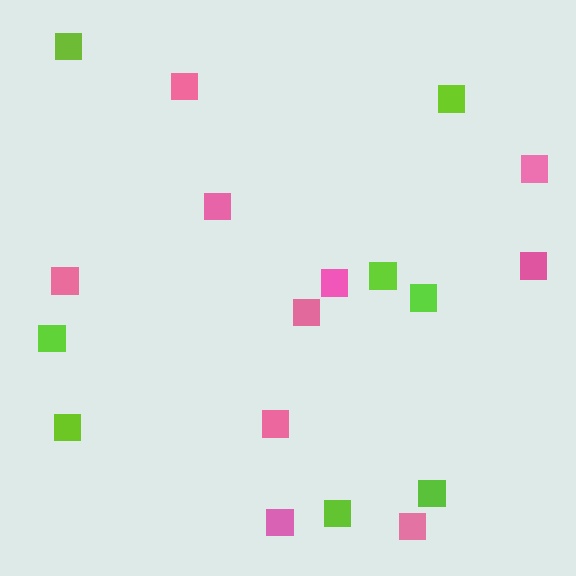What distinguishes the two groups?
There are 2 groups: one group of lime squares (8) and one group of pink squares (10).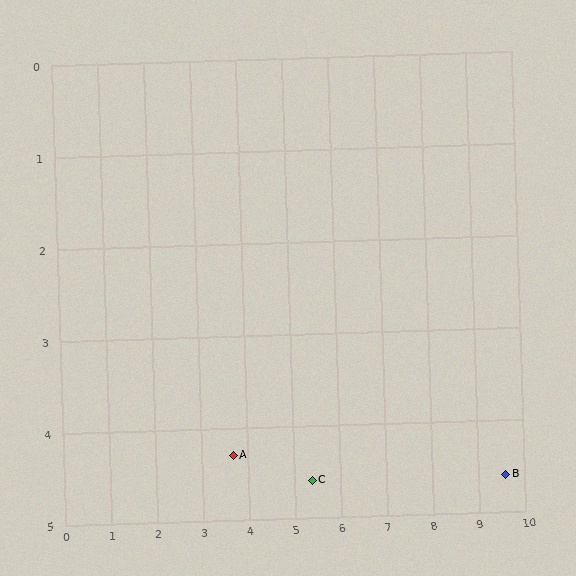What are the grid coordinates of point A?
Point A is at approximately (3.7, 4.3).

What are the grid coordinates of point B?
Point B is at approximately (9.6, 4.6).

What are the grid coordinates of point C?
Point C is at approximately (5.4, 4.6).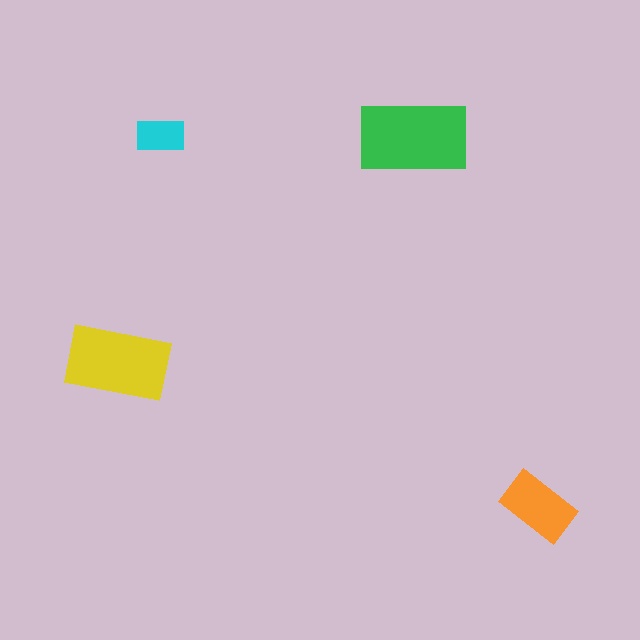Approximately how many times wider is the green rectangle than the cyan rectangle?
About 2.5 times wider.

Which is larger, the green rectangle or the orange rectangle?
The green one.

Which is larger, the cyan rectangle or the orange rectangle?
The orange one.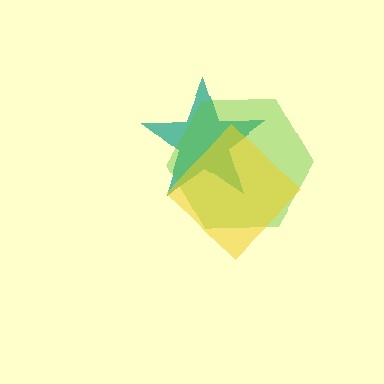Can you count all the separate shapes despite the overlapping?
Yes, there are 3 separate shapes.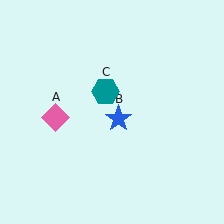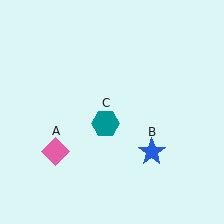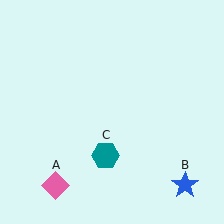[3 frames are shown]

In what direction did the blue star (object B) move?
The blue star (object B) moved down and to the right.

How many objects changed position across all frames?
3 objects changed position: pink diamond (object A), blue star (object B), teal hexagon (object C).